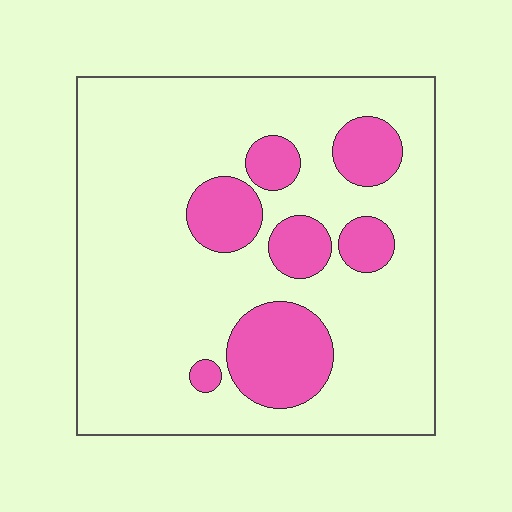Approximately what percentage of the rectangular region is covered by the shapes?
Approximately 20%.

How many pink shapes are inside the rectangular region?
7.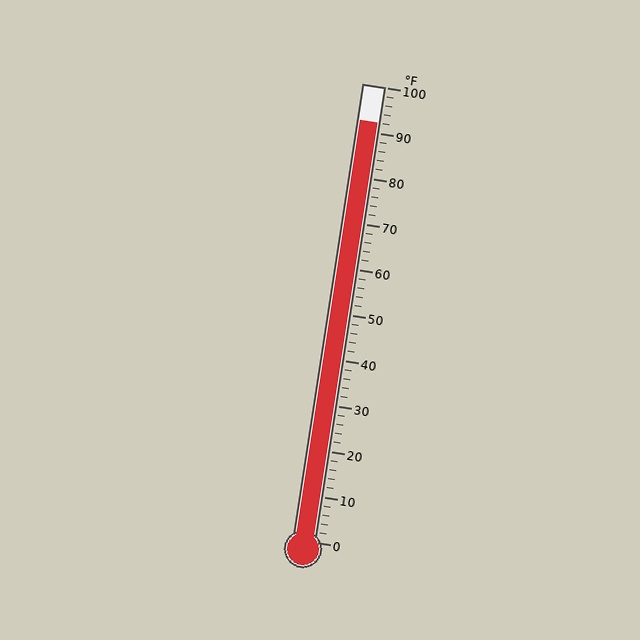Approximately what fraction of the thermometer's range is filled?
The thermometer is filled to approximately 90% of its range.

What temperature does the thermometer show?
The thermometer shows approximately 92°F.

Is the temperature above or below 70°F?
The temperature is above 70°F.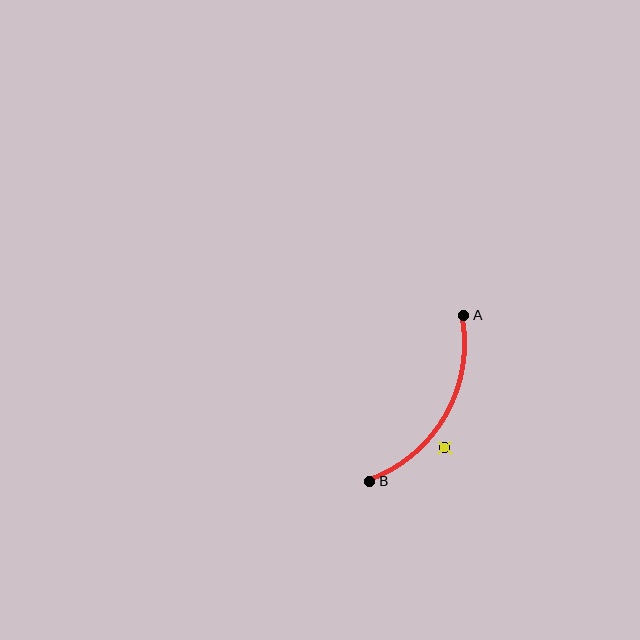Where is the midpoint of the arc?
The arc midpoint is the point on the curve farthest from the straight line joining A and B. It sits to the right of that line.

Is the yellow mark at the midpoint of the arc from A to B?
No — the yellow mark does not lie on the arc at all. It sits slightly outside the curve.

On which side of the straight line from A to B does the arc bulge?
The arc bulges to the right of the straight line connecting A and B.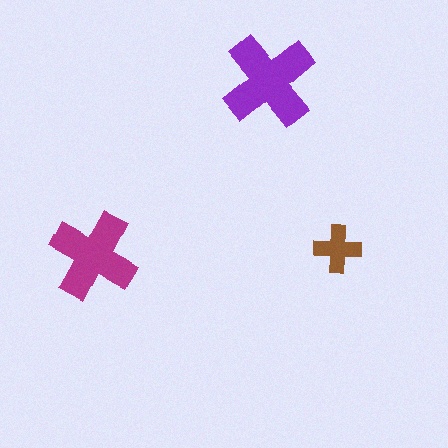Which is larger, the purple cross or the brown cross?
The purple one.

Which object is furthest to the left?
The magenta cross is leftmost.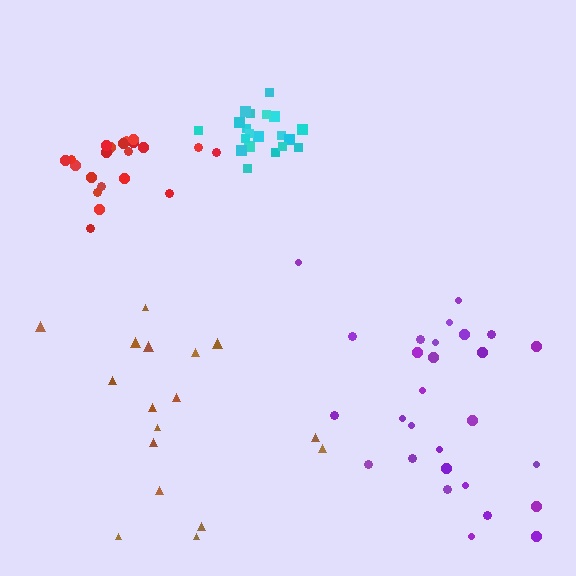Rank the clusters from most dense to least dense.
cyan, red, purple, brown.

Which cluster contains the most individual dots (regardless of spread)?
Purple (28).